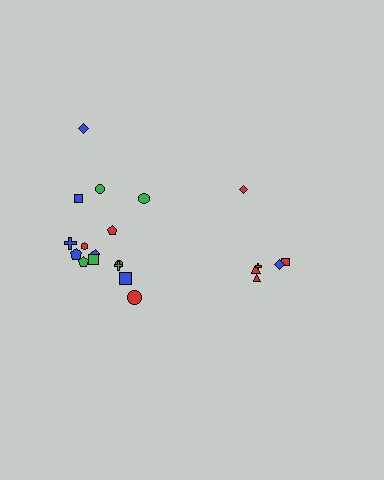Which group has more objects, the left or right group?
The left group.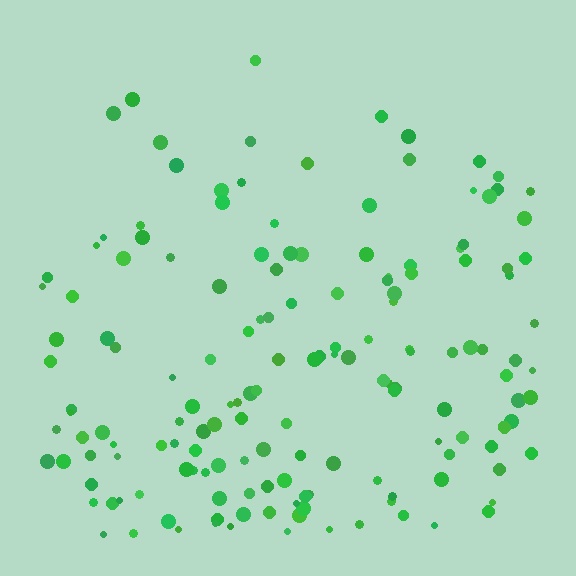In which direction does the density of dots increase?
From top to bottom, with the bottom side densest.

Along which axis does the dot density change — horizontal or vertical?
Vertical.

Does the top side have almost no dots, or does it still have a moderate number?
Still a moderate number, just noticeably fewer than the bottom.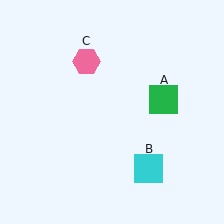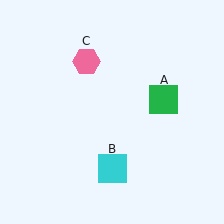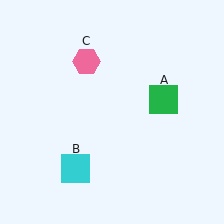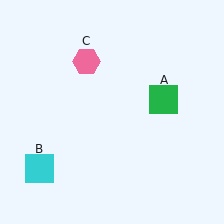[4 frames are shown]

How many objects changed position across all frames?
1 object changed position: cyan square (object B).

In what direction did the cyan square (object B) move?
The cyan square (object B) moved left.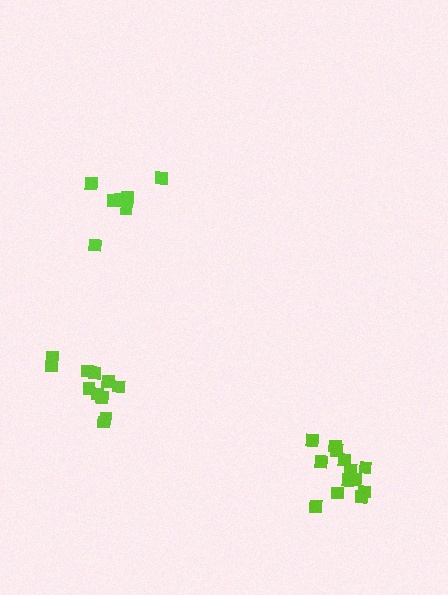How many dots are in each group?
Group 1: 7 dots, Group 2: 11 dots, Group 3: 13 dots (31 total).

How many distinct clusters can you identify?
There are 3 distinct clusters.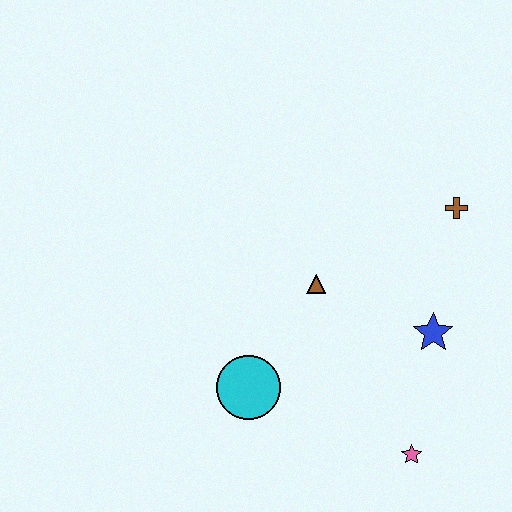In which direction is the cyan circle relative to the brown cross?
The cyan circle is to the left of the brown cross.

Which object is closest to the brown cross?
The blue star is closest to the brown cross.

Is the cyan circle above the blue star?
No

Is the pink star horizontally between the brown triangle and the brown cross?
Yes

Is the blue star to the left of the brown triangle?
No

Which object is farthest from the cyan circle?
The brown cross is farthest from the cyan circle.